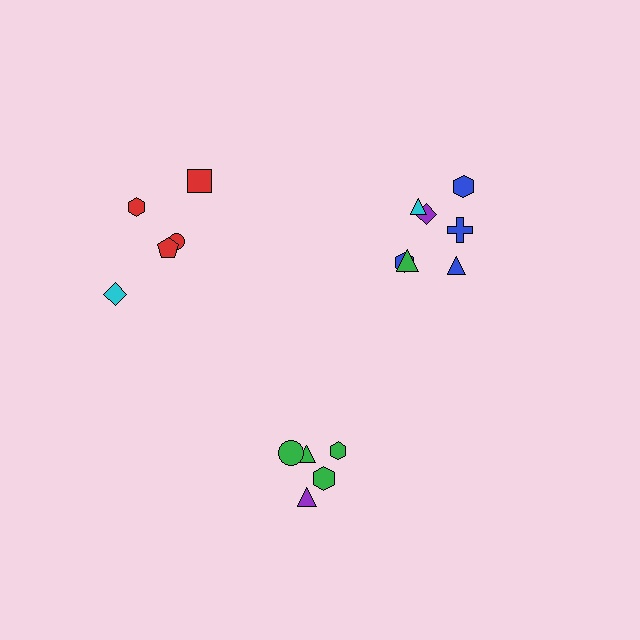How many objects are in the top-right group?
There are 7 objects.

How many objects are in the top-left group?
There are 5 objects.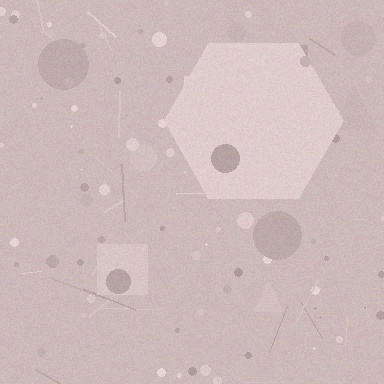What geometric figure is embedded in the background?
A hexagon is embedded in the background.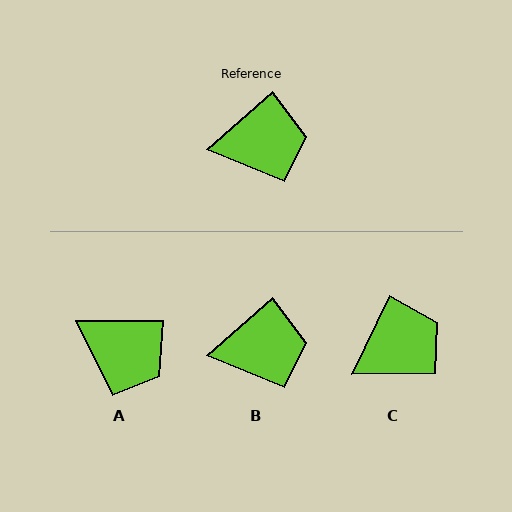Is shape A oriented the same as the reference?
No, it is off by about 42 degrees.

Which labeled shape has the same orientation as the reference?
B.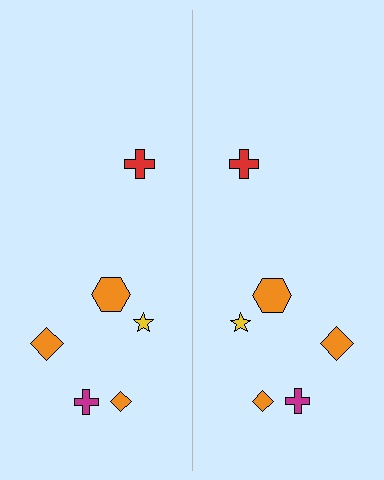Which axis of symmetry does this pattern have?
The pattern has a vertical axis of symmetry running through the center of the image.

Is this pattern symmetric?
Yes, this pattern has bilateral (reflection) symmetry.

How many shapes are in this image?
There are 12 shapes in this image.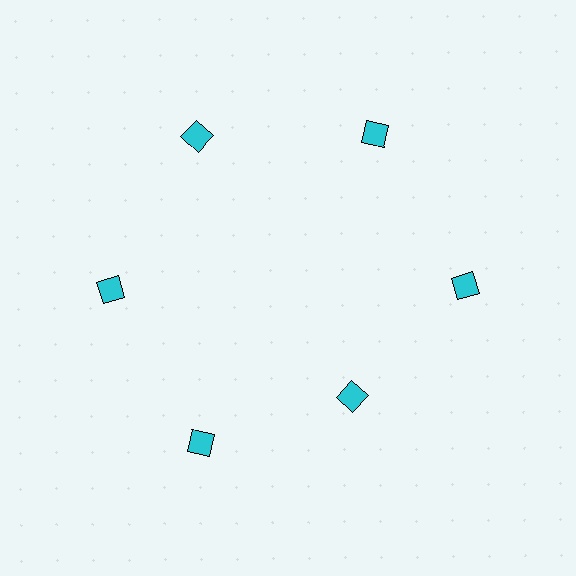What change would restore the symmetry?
The symmetry would be restored by moving it outward, back onto the ring so that all 6 diamonds sit at equal angles and equal distance from the center.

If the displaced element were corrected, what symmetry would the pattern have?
It would have 6-fold rotational symmetry — the pattern would map onto itself every 60 degrees.